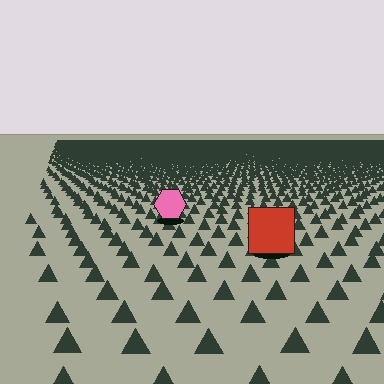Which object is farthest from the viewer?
The pink hexagon is farthest from the viewer. It appears smaller and the ground texture around it is denser.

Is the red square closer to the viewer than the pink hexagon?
Yes. The red square is closer — you can tell from the texture gradient: the ground texture is coarser near it.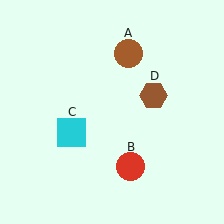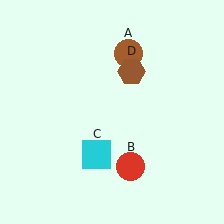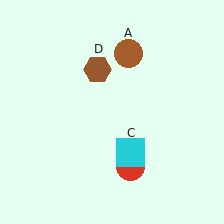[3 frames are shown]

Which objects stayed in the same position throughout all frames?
Brown circle (object A) and red circle (object B) remained stationary.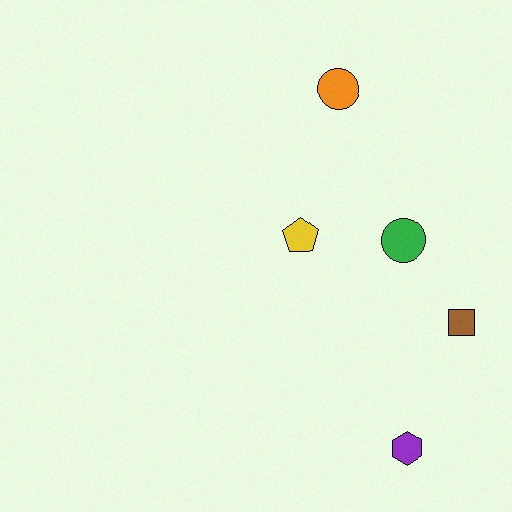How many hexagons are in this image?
There is 1 hexagon.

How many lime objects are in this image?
There are no lime objects.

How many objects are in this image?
There are 5 objects.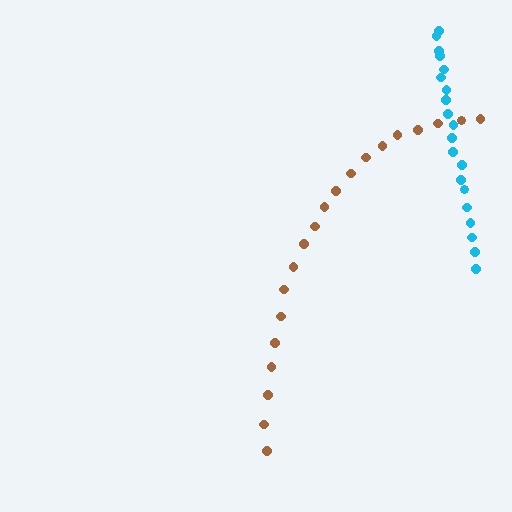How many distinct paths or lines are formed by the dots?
There are 2 distinct paths.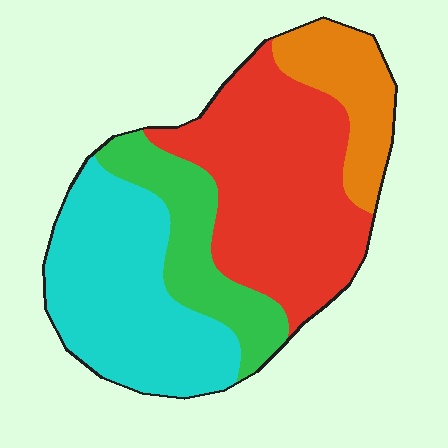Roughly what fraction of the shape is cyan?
Cyan takes up between a sixth and a third of the shape.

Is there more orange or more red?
Red.